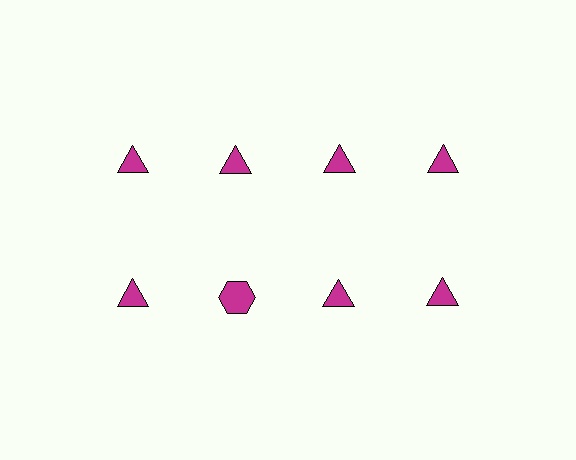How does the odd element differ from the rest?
It has a different shape: hexagon instead of triangle.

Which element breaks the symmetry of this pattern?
The magenta hexagon in the second row, second from left column breaks the symmetry. All other shapes are magenta triangles.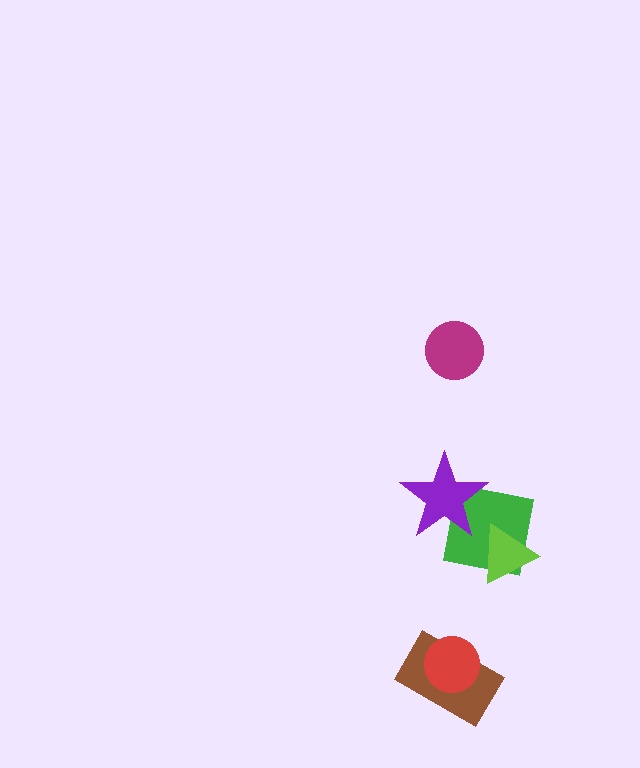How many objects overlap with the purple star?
1 object overlaps with the purple star.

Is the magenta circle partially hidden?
No, no other shape covers it.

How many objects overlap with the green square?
2 objects overlap with the green square.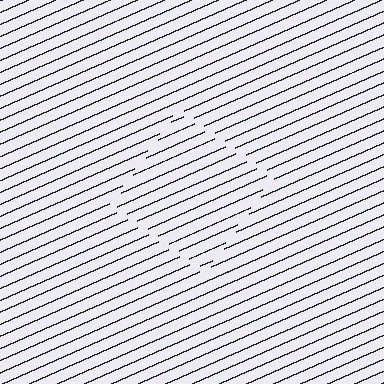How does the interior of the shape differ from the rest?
The interior of the shape contains the same grating, shifted by half a period — the contour is defined by the phase discontinuity where line-ends from the inner and outer gratings abut.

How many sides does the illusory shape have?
4 sides — the line-ends trace a square.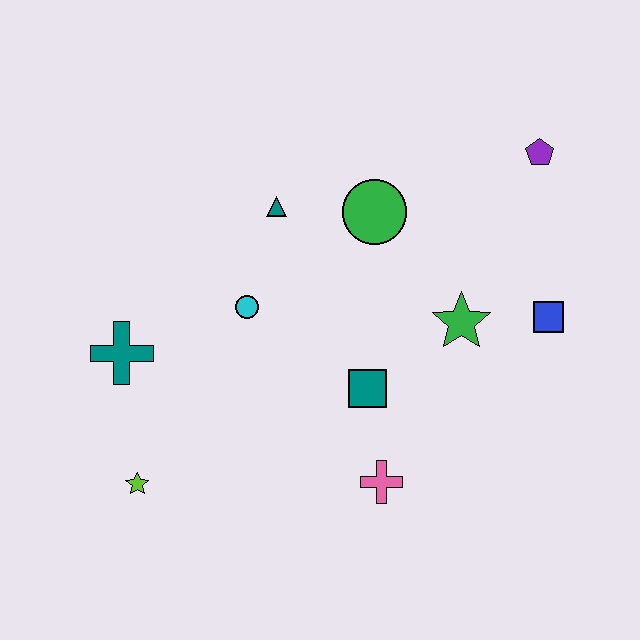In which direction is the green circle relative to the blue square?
The green circle is to the left of the blue square.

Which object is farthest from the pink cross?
The purple pentagon is farthest from the pink cross.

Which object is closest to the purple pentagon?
The blue square is closest to the purple pentagon.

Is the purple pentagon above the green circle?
Yes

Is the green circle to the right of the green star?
No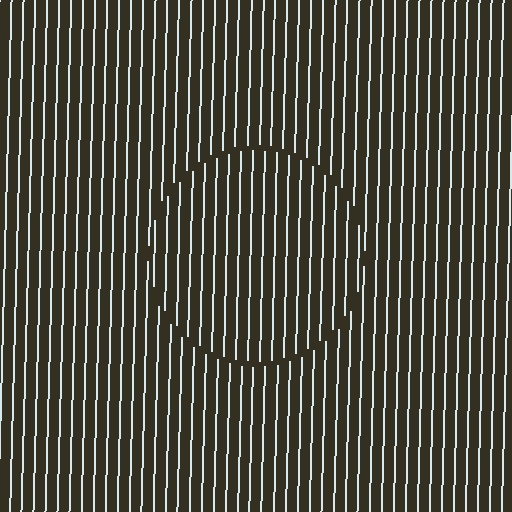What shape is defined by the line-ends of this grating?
An illusory circle. The interior of the shape contains the same grating, shifted by half a period — the contour is defined by the phase discontinuity where line-ends from the inner and outer gratings abut.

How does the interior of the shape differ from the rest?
The interior of the shape contains the same grating, shifted by half a period — the contour is defined by the phase discontinuity where line-ends from the inner and outer gratings abut.